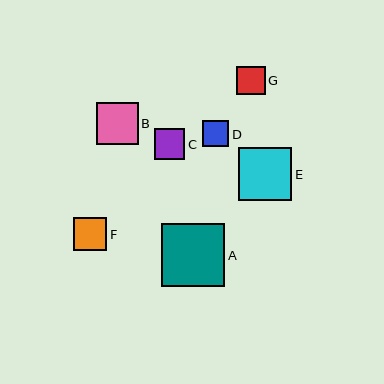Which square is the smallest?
Square D is the smallest with a size of approximately 26 pixels.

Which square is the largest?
Square A is the largest with a size of approximately 63 pixels.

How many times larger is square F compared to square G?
Square F is approximately 1.2 times the size of square G.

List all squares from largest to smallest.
From largest to smallest: A, E, B, F, C, G, D.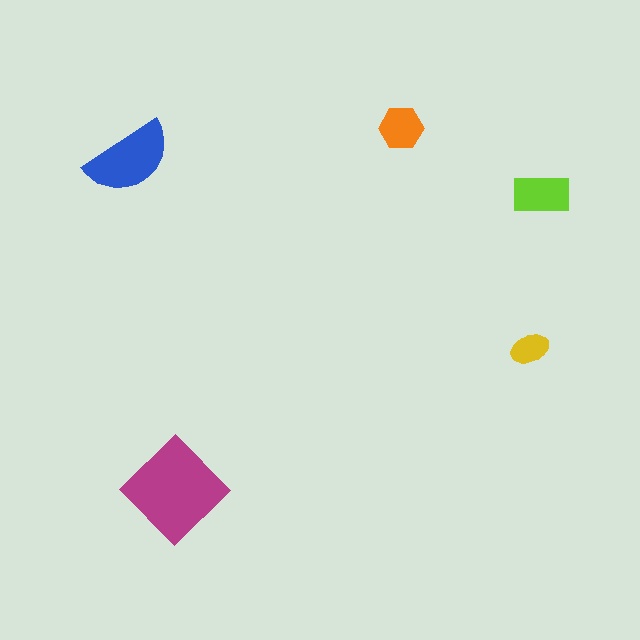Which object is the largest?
The magenta diamond.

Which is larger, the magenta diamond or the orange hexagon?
The magenta diamond.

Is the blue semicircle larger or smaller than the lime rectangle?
Larger.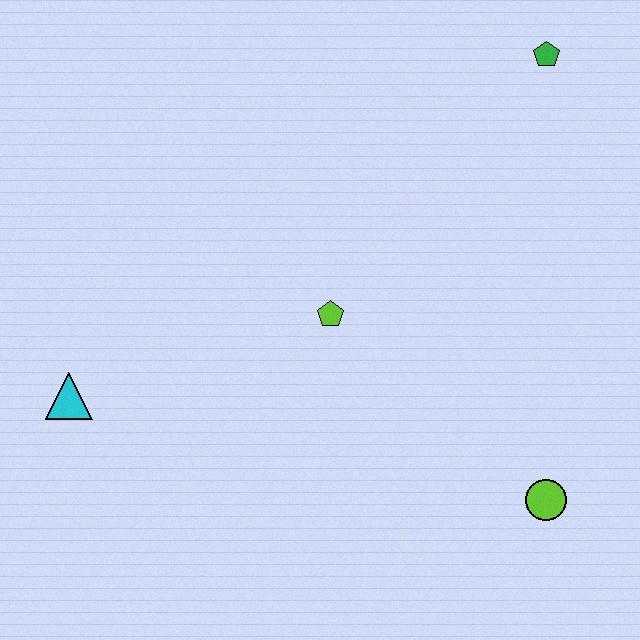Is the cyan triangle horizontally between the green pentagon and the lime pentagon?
No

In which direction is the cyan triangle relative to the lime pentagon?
The cyan triangle is to the left of the lime pentagon.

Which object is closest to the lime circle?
The lime pentagon is closest to the lime circle.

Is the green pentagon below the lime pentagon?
No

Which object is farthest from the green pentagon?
The cyan triangle is farthest from the green pentagon.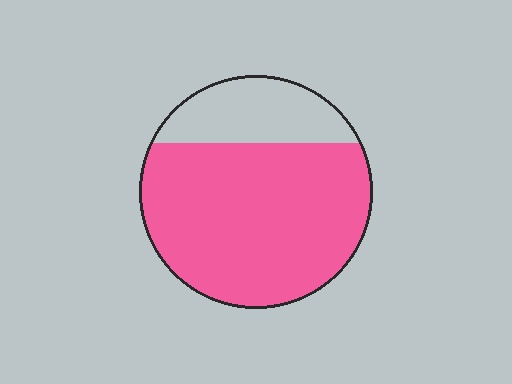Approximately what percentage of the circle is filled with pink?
Approximately 75%.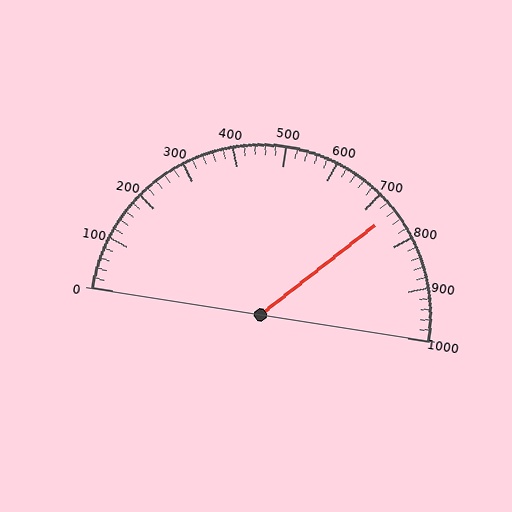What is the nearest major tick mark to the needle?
The nearest major tick mark is 700.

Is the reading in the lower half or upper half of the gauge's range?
The reading is in the upper half of the range (0 to 1000).